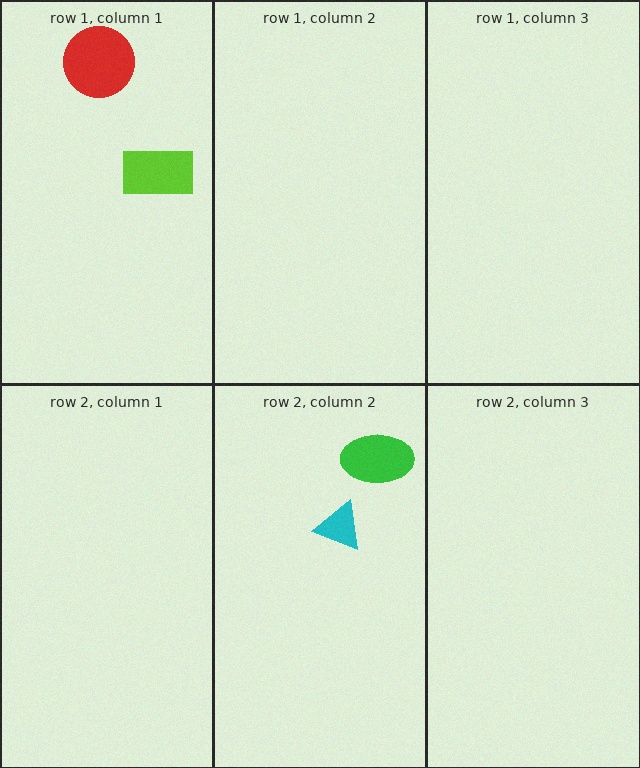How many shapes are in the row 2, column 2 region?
2.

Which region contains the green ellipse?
The row 2, column 2 region.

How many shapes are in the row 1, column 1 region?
2.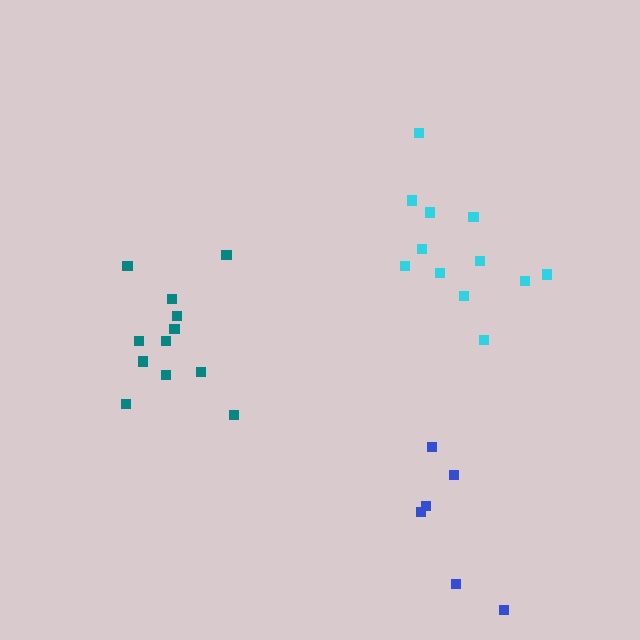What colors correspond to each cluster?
The clusters are colored: blue, cyan, teal.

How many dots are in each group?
Group 1: 6 dots, Group 2: 12 dots, Group 3: 12 dots (30 total).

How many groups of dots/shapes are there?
There are 3 groups.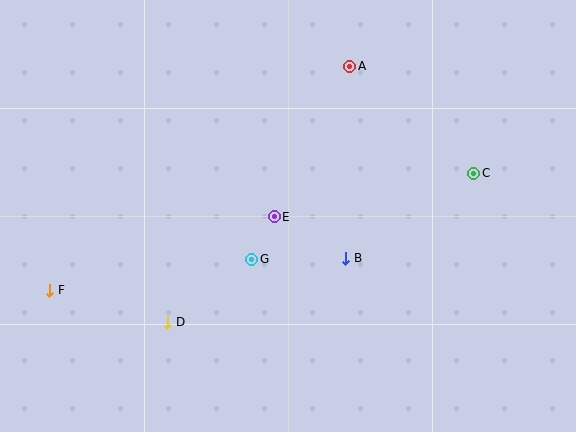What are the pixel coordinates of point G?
Point G is at (252, 259).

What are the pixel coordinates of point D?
Point D is at (168, 322).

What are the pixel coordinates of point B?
Point B is at (346, 258).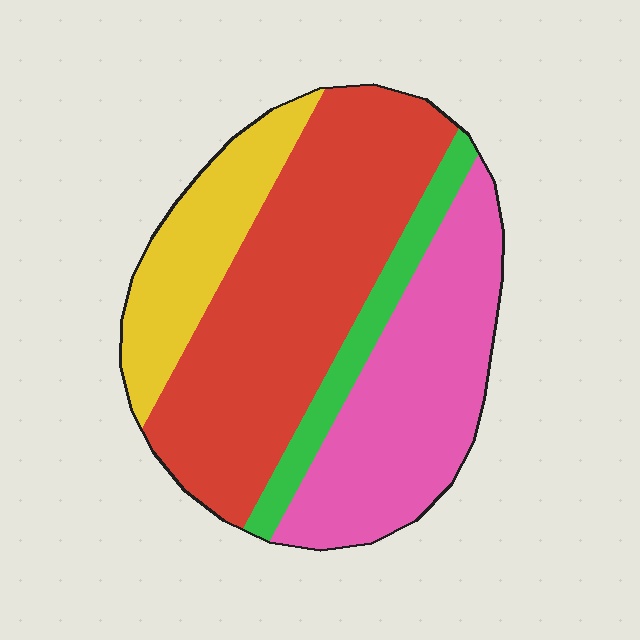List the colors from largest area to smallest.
From largest to smallest: red, pink, yellow, green.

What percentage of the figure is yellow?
Yellow covers around 15% of the figure.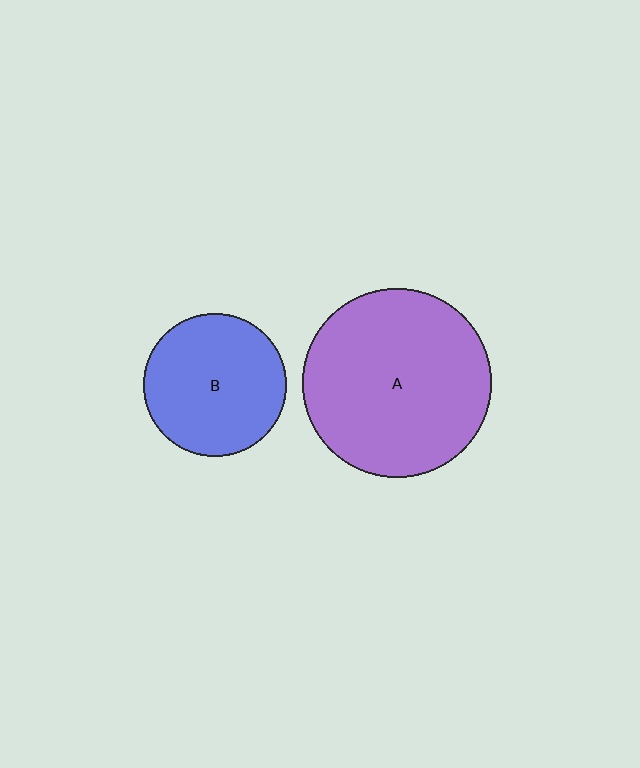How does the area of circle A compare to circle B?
Approximately 1.7 times.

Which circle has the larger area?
Circle A (purple).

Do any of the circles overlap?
No, none of the circles overlap.